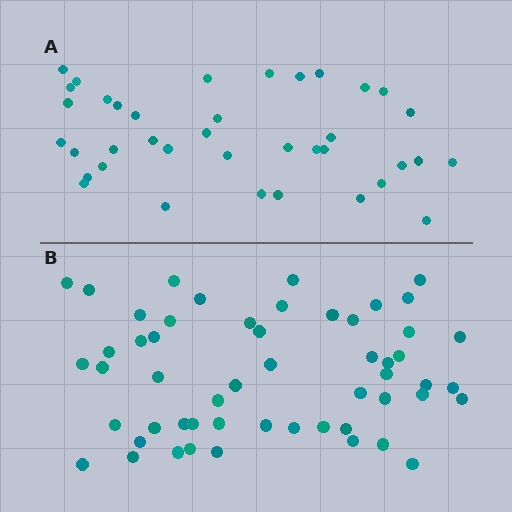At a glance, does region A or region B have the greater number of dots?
Region B (the bottom region) has more dots.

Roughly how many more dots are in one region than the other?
Region B has approximately 15 more dots than region A.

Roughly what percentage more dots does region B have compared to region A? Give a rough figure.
About 40% more.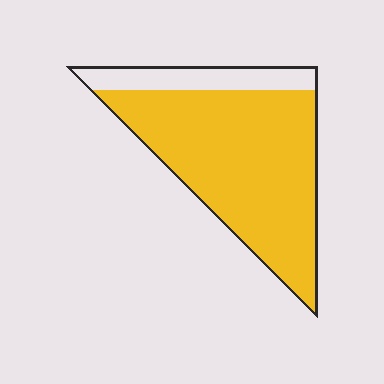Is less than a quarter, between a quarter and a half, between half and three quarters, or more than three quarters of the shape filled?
More than three quarters.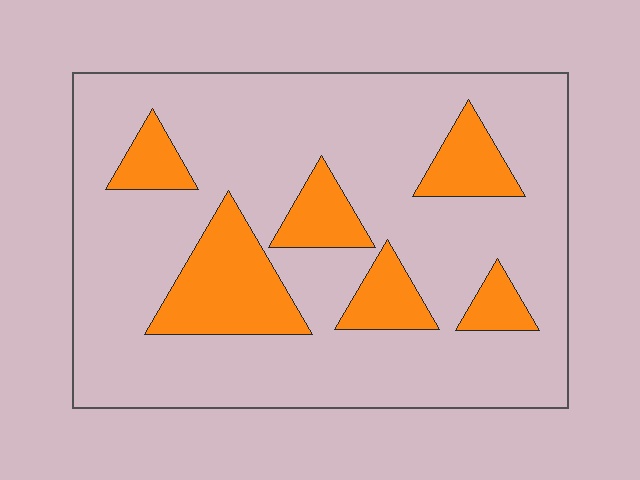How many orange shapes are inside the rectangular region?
6.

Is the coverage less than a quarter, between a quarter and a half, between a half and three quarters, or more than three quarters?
Less than a quarter.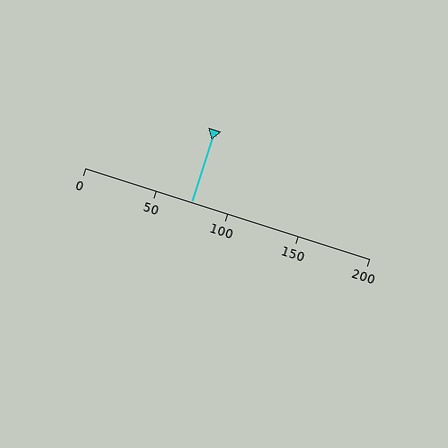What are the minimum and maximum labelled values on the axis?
The axis runs from 0 to 200.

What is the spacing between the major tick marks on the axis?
The major ticks are spaced 50 apart.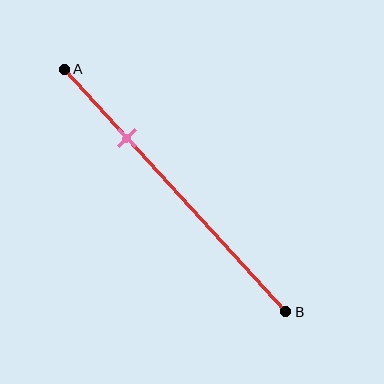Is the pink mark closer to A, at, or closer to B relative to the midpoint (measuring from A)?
The pink mark is closer to point A than the midpoint of segment AB.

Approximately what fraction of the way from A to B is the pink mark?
The pink mark is approximately 30% of the way from A to B.